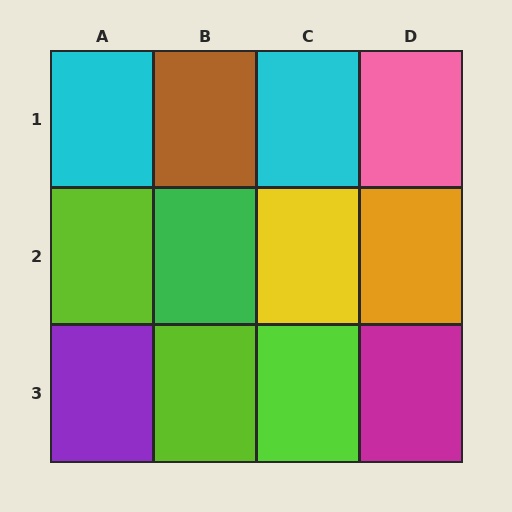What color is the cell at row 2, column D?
Orange.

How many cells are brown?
1 cell is brown.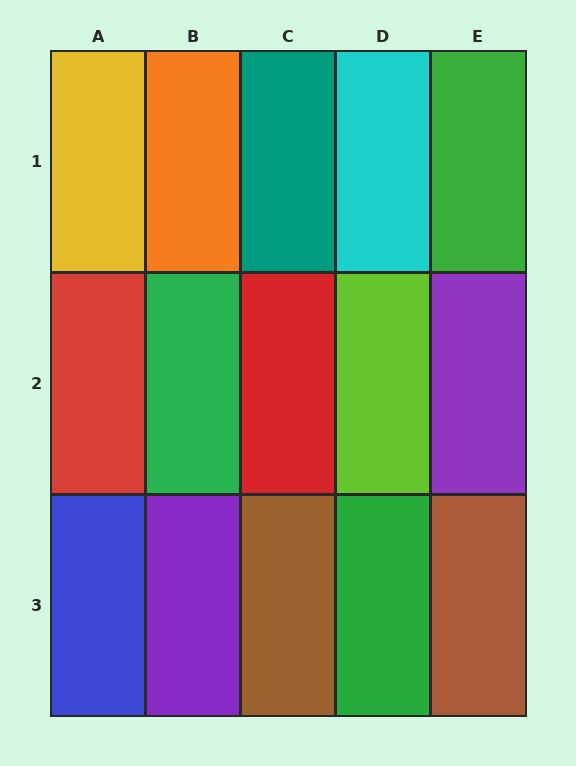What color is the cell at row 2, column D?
Lime.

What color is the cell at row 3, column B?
Purple.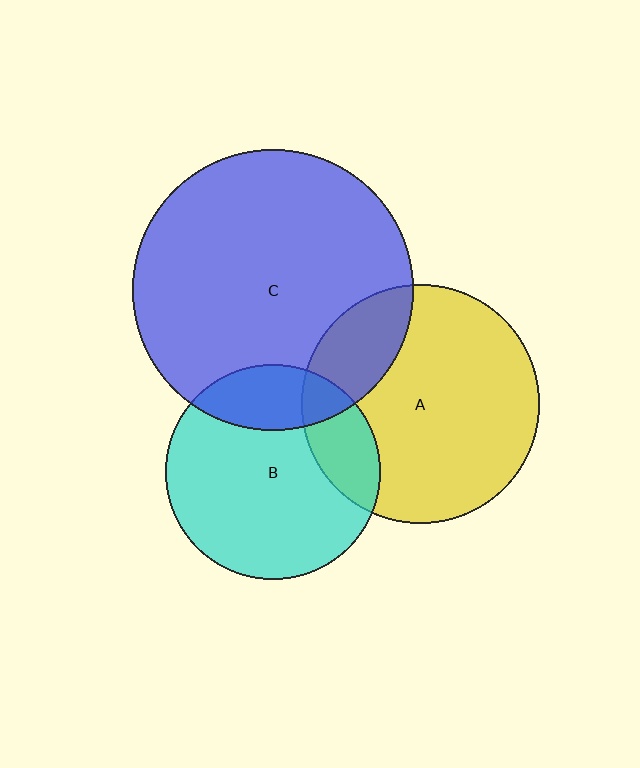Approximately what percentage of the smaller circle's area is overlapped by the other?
Approximately 20%.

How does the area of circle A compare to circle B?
Approximately 1.2 times.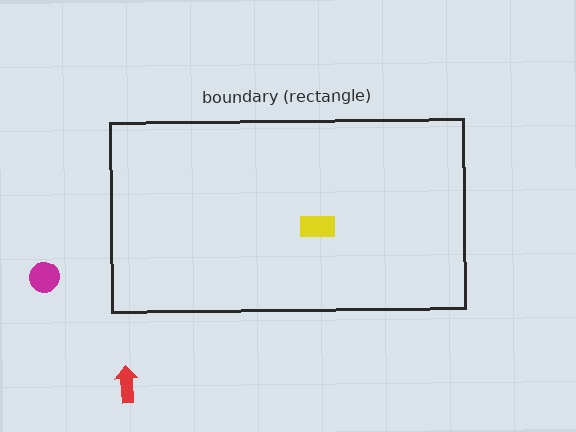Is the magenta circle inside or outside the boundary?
Outside.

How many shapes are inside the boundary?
1 inside, 2 outside.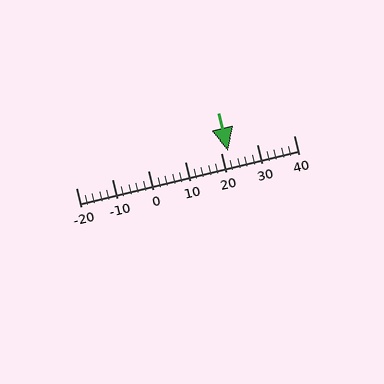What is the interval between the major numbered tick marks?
The major tick marks are spaced 10 units apart.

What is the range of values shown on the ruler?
The ruler shows values from -20 to 40.